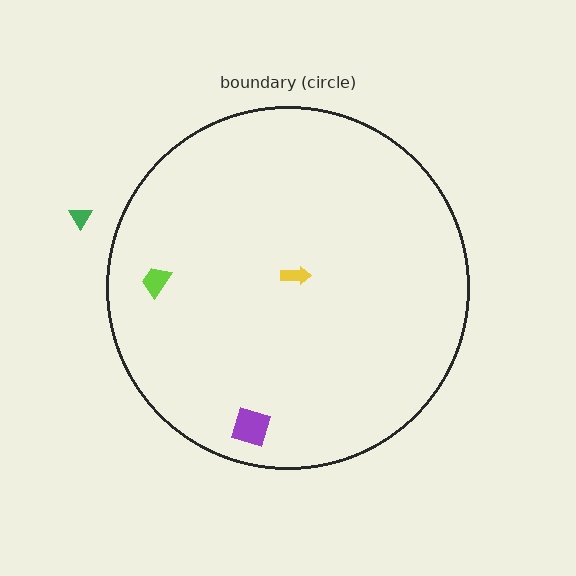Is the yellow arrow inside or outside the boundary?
Inside.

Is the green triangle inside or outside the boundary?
Outside.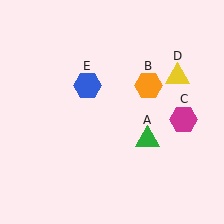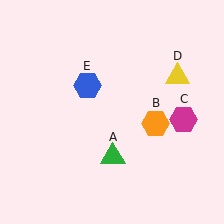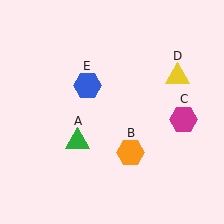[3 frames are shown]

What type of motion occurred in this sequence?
The green triangle (object A), orange hexagon (object B) rotated clockwise around the center of the scene.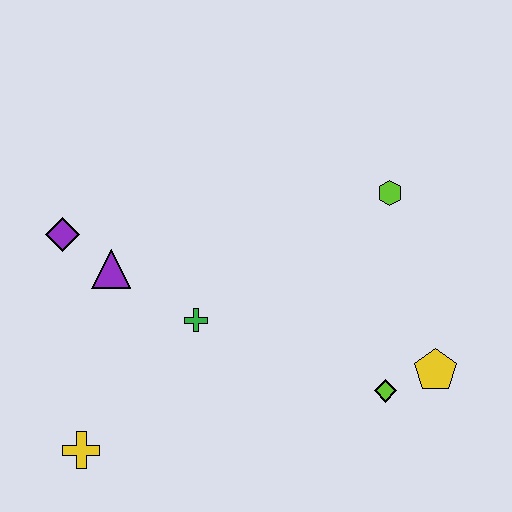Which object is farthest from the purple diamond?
The yellow pentagon is farthest from the purple diamond.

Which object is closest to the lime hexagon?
The yellow pentagon is closest to the lime hexagon.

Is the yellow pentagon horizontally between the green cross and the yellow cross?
No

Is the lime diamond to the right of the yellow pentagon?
No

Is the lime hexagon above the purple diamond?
Yes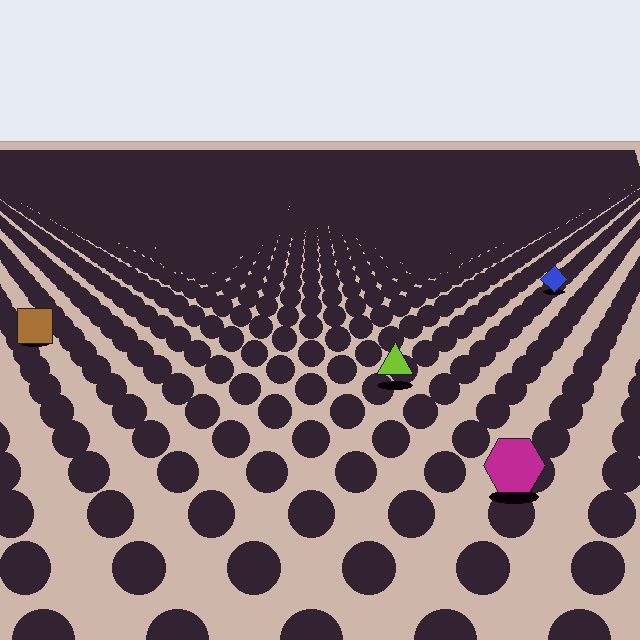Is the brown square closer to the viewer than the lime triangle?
No. The lime triangle is closer — you can tell from the texture gradient: the ground texture is coarser near it.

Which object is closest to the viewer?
The magenta hexagon is closest. The texture marks near it are larger and more spread out.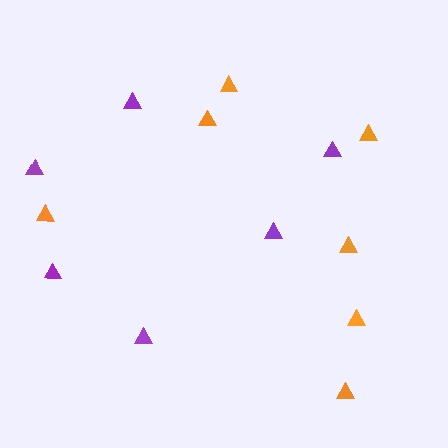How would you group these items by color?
There are 2 groups: one group of orange triangles (7) and one group of purple triangles (6).